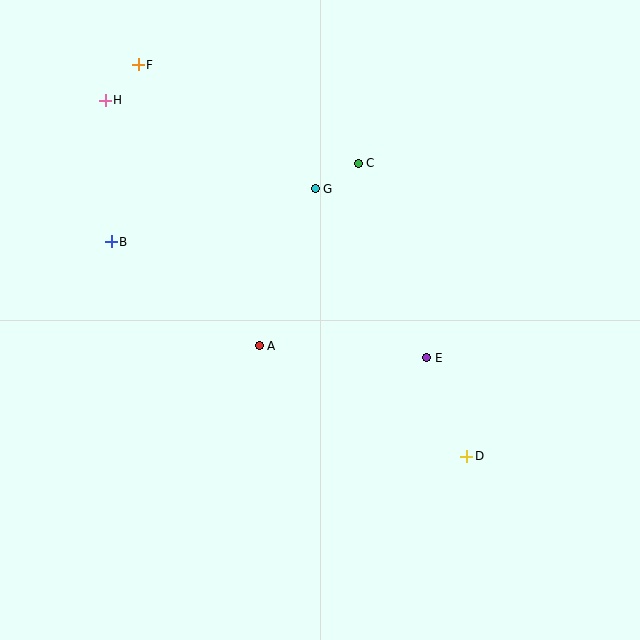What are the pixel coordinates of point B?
Point B is at (111, 242).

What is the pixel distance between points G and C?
The distance between G and C is 50 pixels.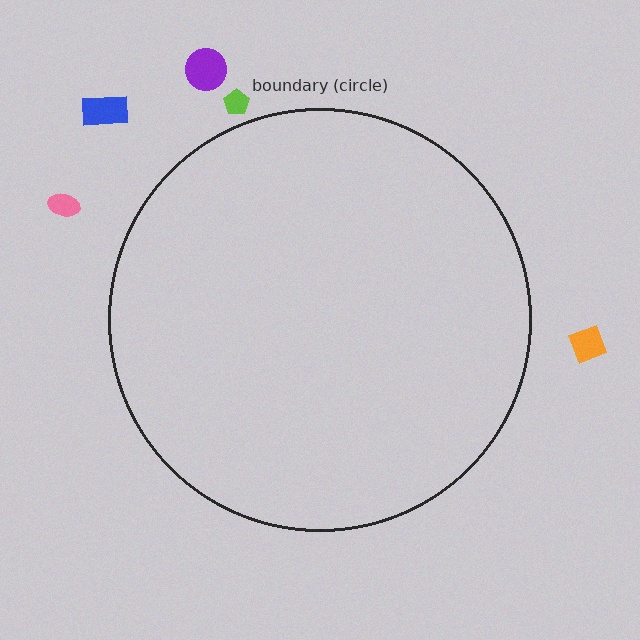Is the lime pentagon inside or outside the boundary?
Outside.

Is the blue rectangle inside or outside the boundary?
Outside.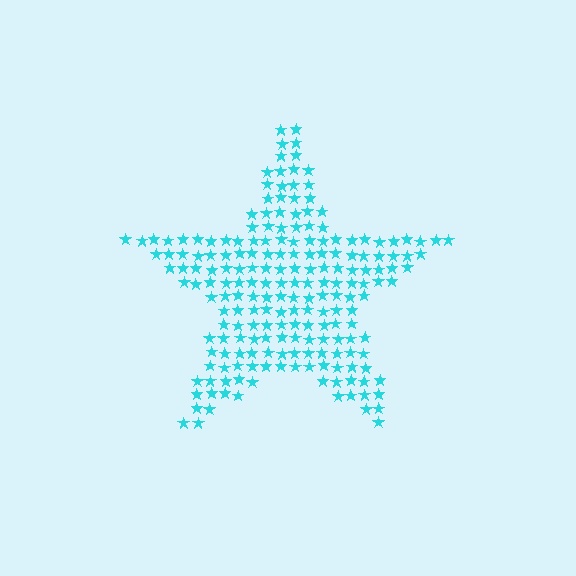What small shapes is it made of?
It is made of small stars.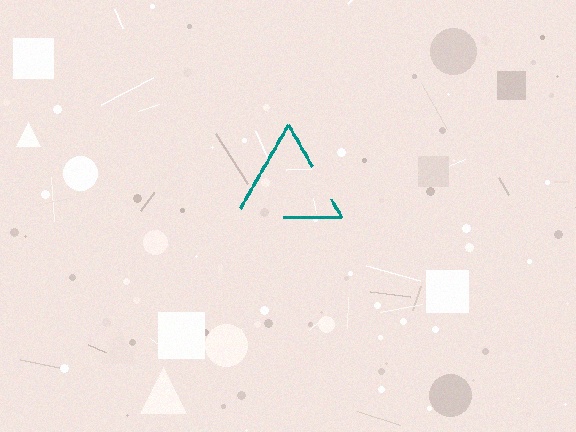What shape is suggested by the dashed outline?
The dashed outline suggests a triangle.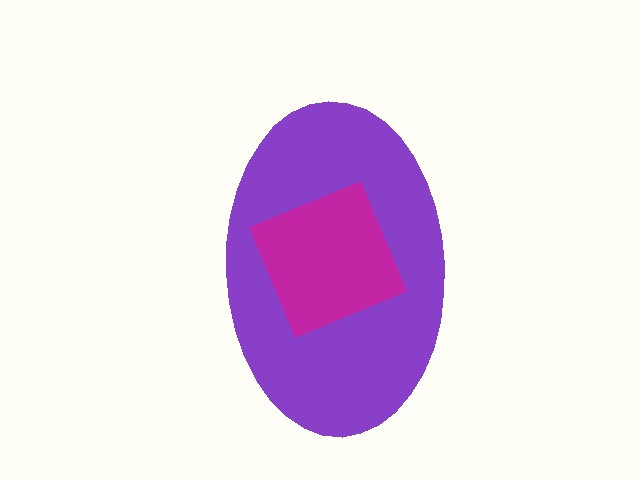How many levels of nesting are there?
2.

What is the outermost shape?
The purple ellipse.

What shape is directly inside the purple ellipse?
The magenta square.